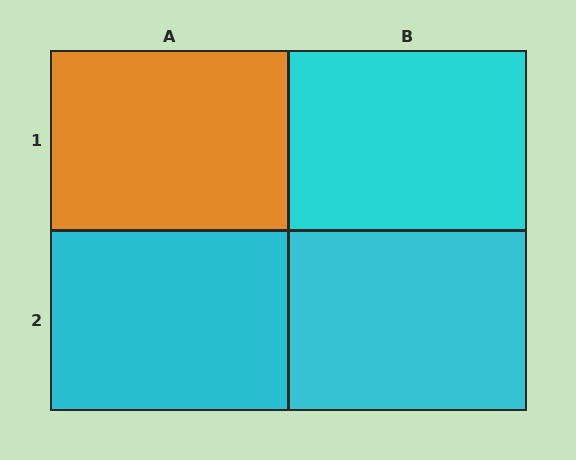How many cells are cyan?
3 cells are cyan.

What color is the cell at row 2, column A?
Cyan.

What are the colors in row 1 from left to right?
Orange, cyan.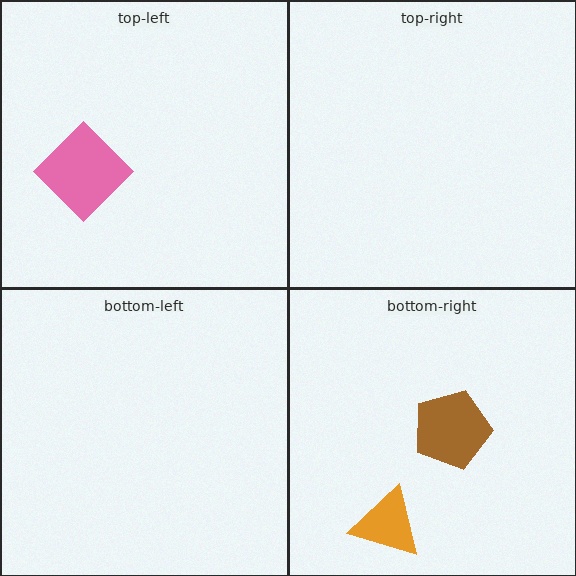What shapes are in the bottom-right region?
The orange triangle, the brown pentagon.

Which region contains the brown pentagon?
The bottom-right region.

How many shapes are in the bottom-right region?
2.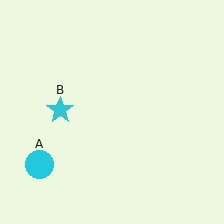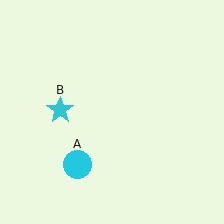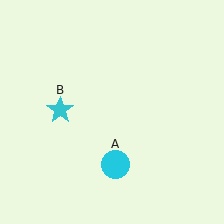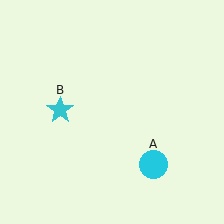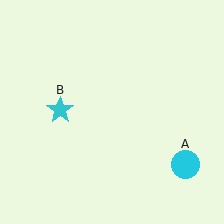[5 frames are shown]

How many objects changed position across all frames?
1 object changed position: cyan circle (object A).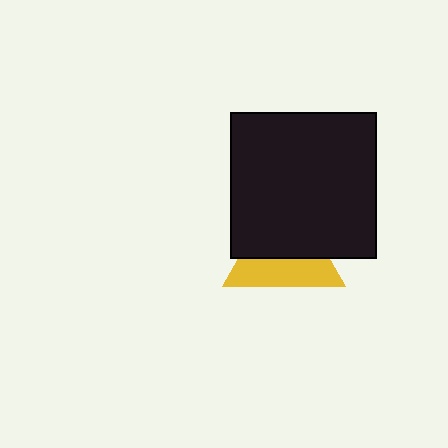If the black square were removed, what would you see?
You would see the complete yellow triangle.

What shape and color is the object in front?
The object in front is a black square.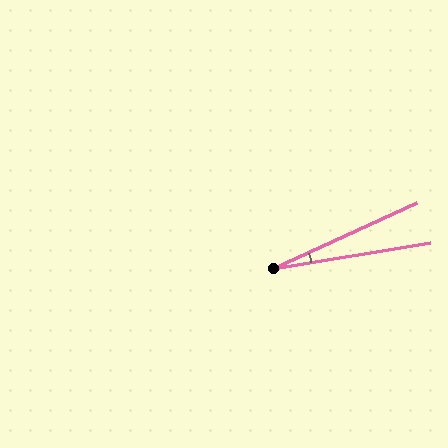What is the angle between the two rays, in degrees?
Approximately 15 degrees.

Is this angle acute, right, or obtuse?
It is acute.